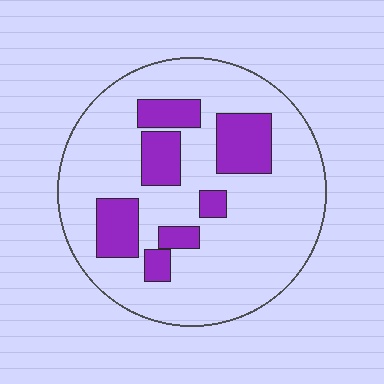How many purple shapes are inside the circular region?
7.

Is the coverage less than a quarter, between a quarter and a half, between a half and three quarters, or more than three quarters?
Less than a quarter.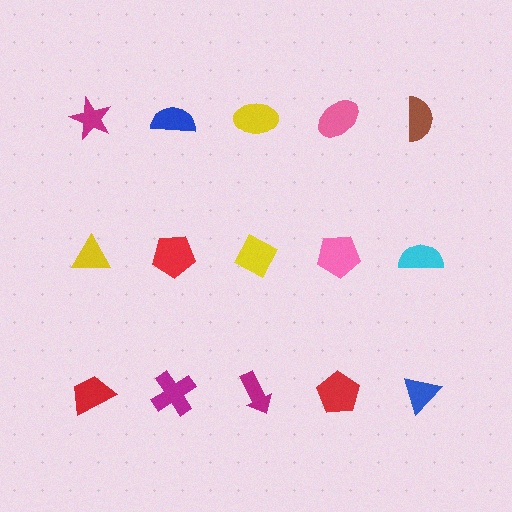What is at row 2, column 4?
A pink pentagon.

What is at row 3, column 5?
A blue triangle.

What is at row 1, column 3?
A yellow ellipse.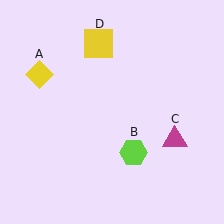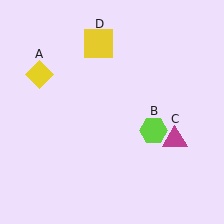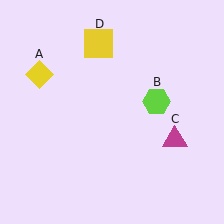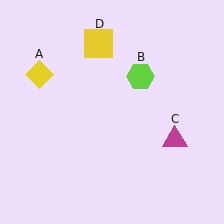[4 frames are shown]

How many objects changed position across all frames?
1 object changed position: lime hexagon (object B).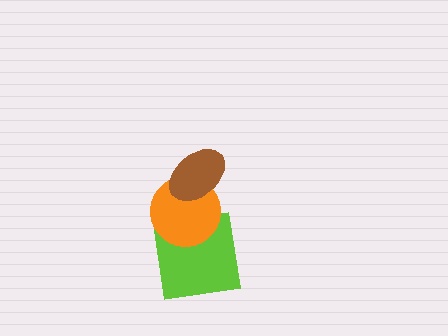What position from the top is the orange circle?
The orange circle is 2nd from the top.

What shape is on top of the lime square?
The orange circle is on top of the lime square.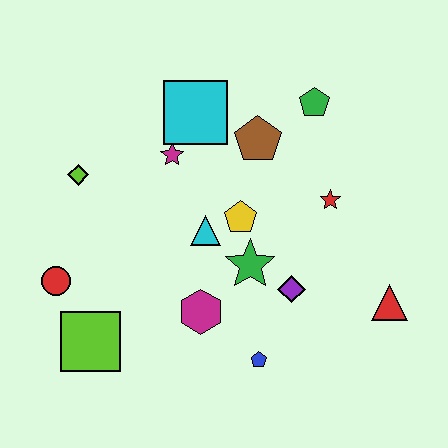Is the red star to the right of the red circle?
Yes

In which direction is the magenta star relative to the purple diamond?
The magenta star is above the purple diamond.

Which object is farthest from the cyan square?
The red triangle is farthest from the cyan square.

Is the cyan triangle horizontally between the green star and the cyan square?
Yes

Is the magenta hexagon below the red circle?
Yes